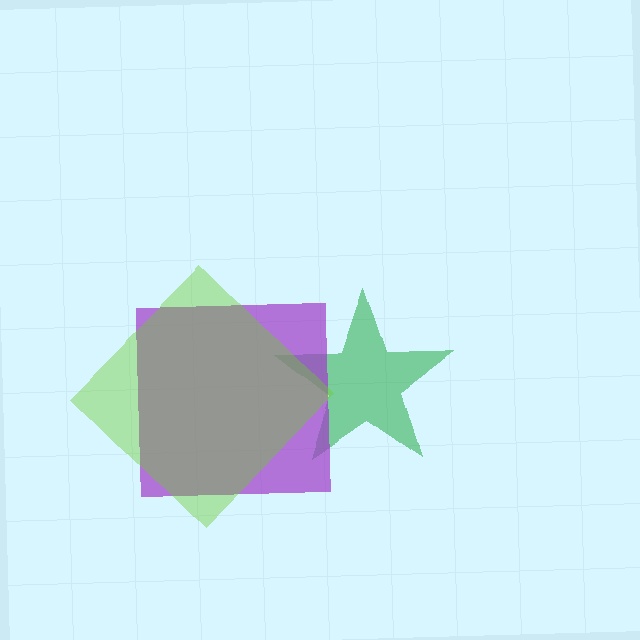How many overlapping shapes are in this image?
There are 3 overlapping shapes in the image.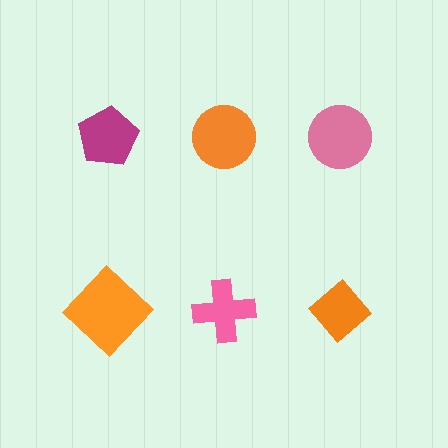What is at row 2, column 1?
An orange diamond.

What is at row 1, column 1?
A magenta pentagon.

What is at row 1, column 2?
An orange circle.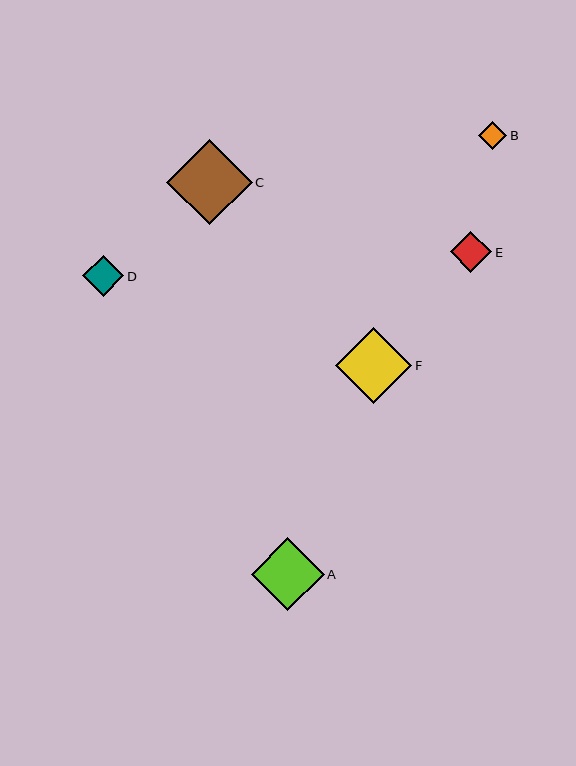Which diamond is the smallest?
Diamond B is the smallest with a size of approximately 29 pixels.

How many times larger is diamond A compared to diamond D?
Diamond A is approximately 1.8 times the size of diamond D.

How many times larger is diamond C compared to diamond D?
Diamond C is approximately 2.1 times the size of diamond D.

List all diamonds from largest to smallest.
From largest to smallest: C, F, A, E, D, B.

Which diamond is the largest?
Diamond C is the largest with a size of approximately 86 pixels.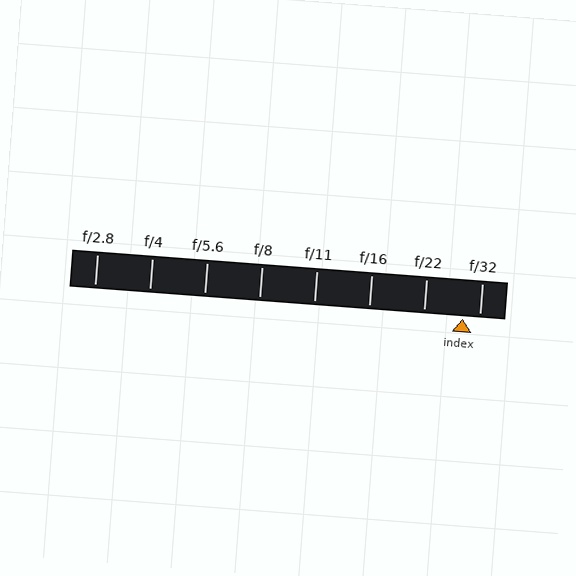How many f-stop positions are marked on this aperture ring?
There are 8 f-stop positions marked.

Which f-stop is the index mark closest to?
The index mark is closest to f/32.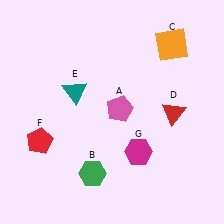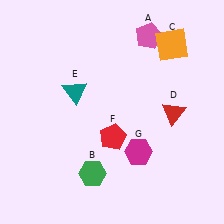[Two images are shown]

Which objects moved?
The objects that moved are: the pink pentagon (A), the red pentagon (F).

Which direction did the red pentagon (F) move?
The red pentagon (F) moved right.